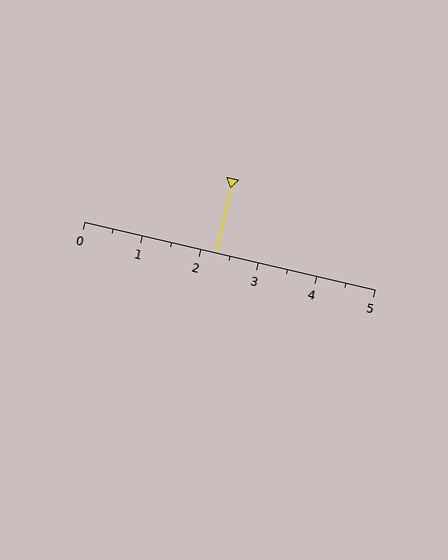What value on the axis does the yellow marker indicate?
The marker indicates approximately 2.2.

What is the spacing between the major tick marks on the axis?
The major ticks are spaced 1 apart.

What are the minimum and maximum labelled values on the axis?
The axis runs from 0 to 5.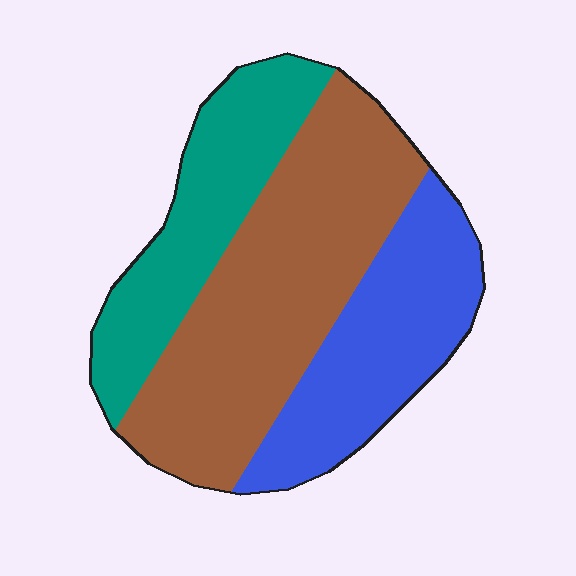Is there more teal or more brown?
Brown.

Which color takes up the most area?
Brown, at roughly 45%.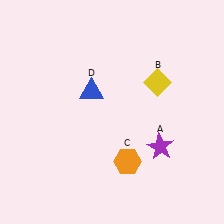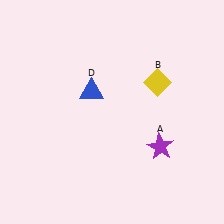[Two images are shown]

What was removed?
The orange hexagon (C) was removed in Image 2.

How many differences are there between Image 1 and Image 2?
There is 1 difference between the two images.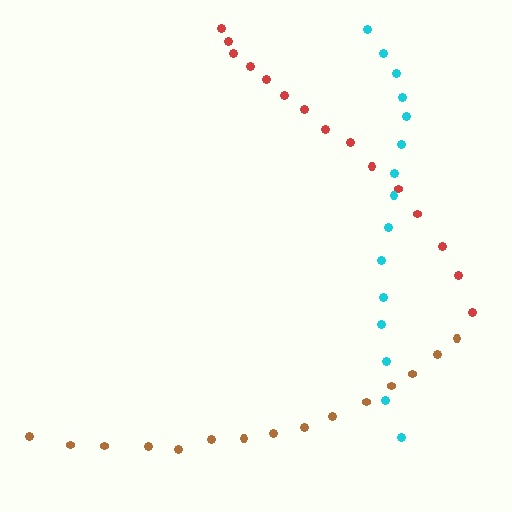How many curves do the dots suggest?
There are 3 distinct paths.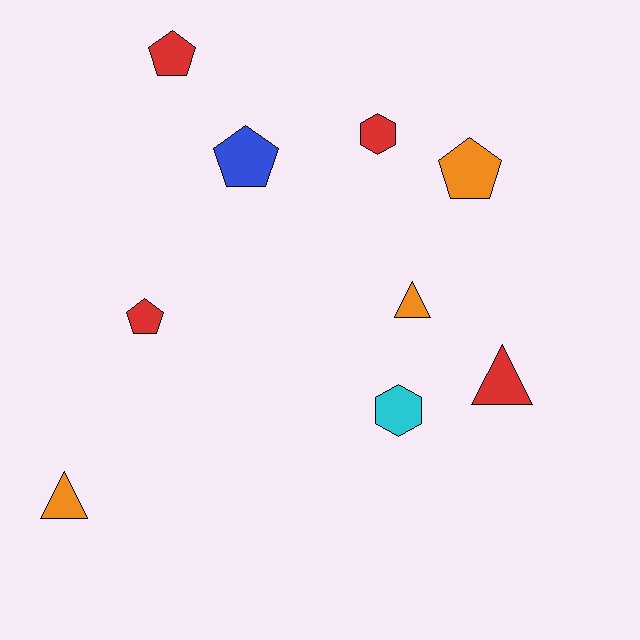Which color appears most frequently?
Red, with 4 objects.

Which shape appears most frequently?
Pentagon, with 4 objects.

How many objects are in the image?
There are 9 objects.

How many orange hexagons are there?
There are no orange hexagons.